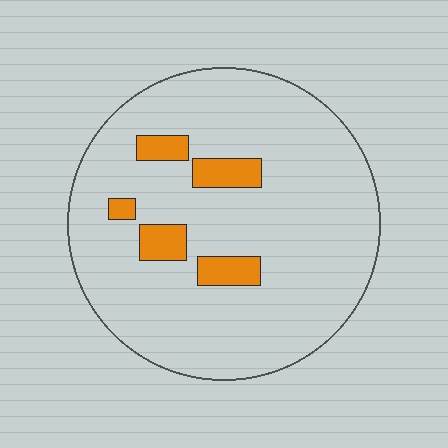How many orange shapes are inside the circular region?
5.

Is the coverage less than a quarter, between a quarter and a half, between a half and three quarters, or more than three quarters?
Less than a quarter.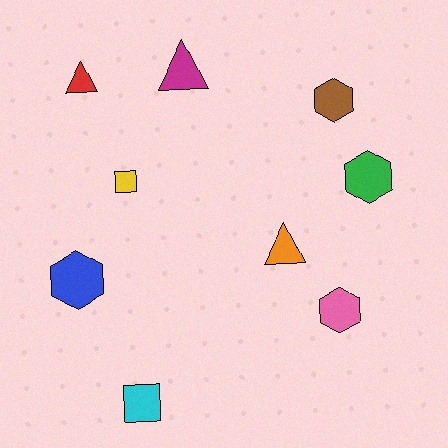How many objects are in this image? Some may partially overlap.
There are 9 objects.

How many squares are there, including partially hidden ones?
There are 2 squares.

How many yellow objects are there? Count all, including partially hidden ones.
There is 1 yellow object.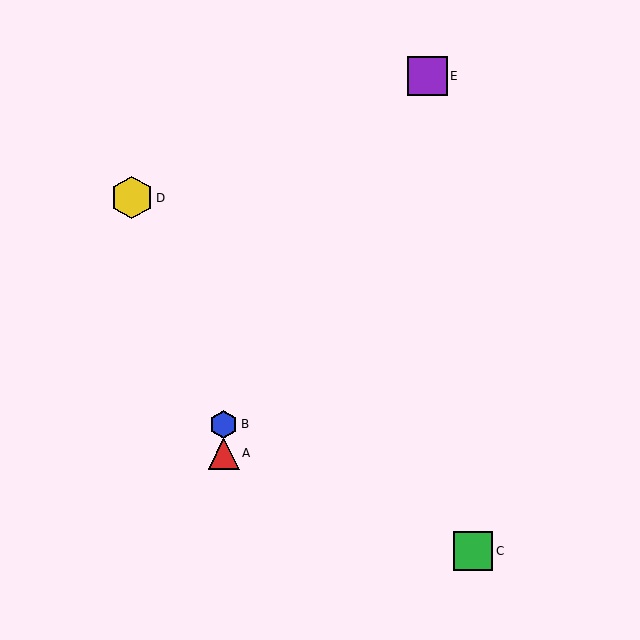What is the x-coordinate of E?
Object E is at x≈428.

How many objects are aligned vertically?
2 objects (A, B) are aligned vertically.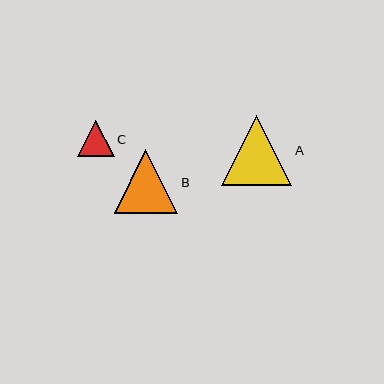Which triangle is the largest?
Triangle A is the largest with a size of approximately 70 pixels.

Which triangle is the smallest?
Triangle C is the smallest with a size of approximately 37 pixels.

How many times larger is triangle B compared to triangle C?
Triangle B is approximately 1.7 times the size of triangle C.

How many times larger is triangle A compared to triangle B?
Triangle A is approximately 1.1 times the size of triangle B.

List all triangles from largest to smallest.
From largest to smallest: A, B, C.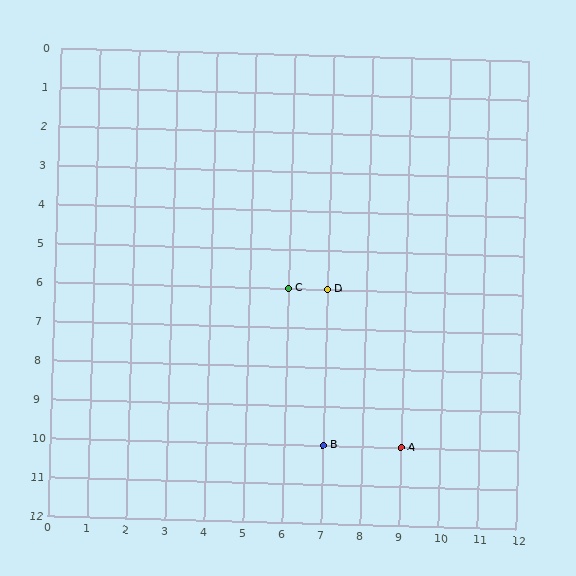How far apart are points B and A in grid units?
Points B and A are 2 columns apart.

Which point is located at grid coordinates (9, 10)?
Point A is at (9, 10).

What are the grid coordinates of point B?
Point B is at grid coordinates (7, 10).